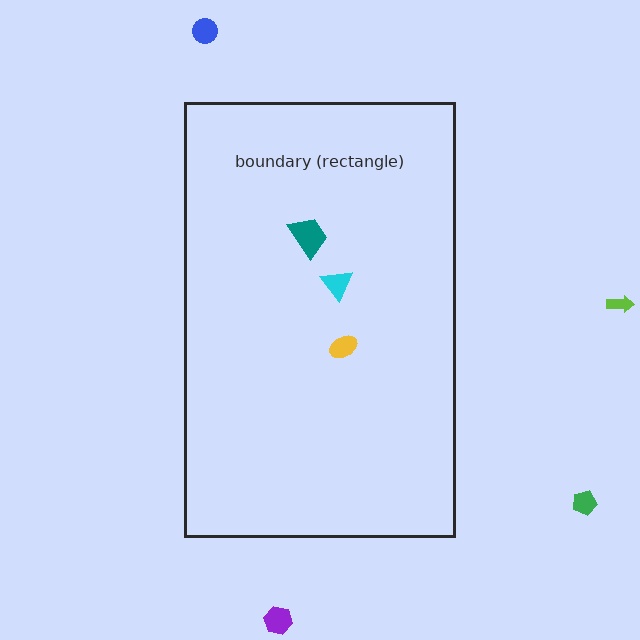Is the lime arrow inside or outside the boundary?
Outside.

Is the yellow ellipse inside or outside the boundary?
Inside.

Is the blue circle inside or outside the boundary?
Outside.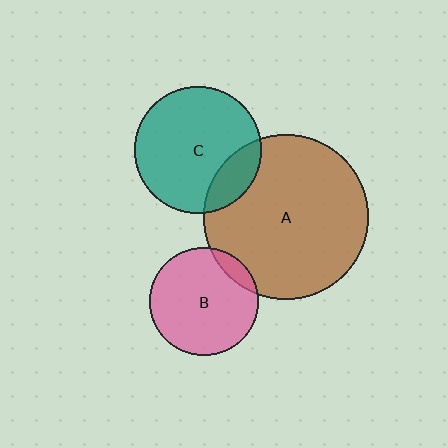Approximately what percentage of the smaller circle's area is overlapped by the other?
Approximately 10%.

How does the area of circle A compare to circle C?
Approximately 1.7 times.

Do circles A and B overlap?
Yes.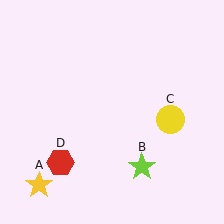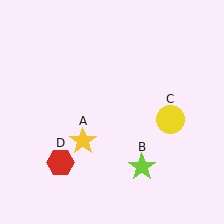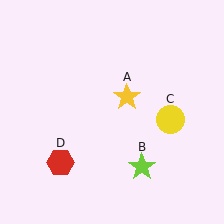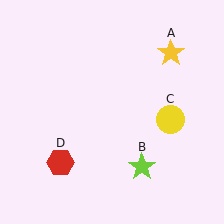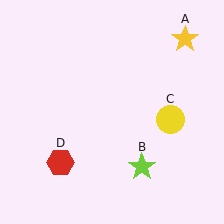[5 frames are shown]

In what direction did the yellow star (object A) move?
The yellow star (object A) moved up and to the right.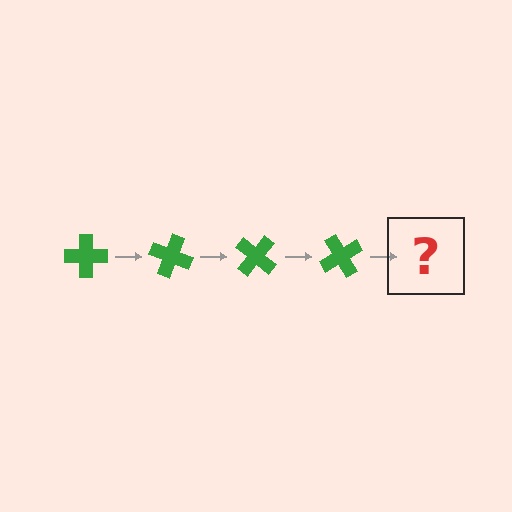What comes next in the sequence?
The next element should be a green cross rotated 80 degrees.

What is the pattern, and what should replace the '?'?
The pattern is that the cross rotates 20 degrees each step. The '?' should be a green cross rotated 80 degrees.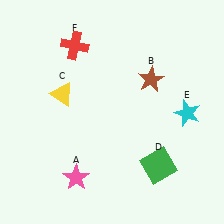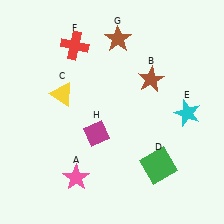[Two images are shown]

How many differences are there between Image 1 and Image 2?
There are 2 differences between the two images.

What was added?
A brown star (G), a magenta diamond (H) were added in Image 2.